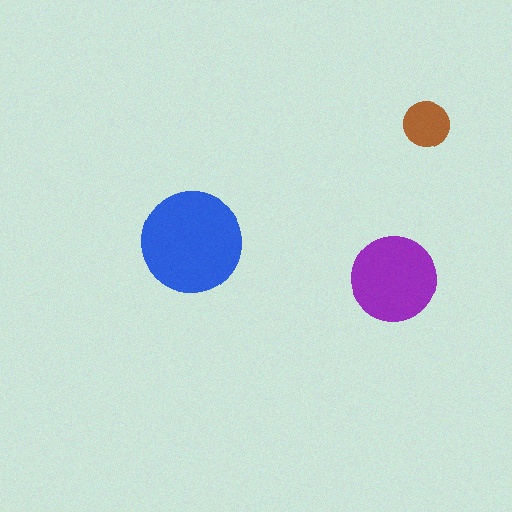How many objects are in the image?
There are 3 objects in the image.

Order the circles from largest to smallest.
the blue one, the purple one, the brown one.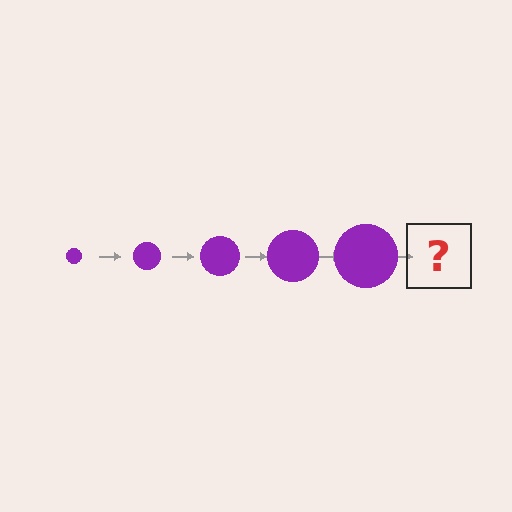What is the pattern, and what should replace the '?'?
The pattern is that the circle gets progressively larger each step. The '?' should be a purple circle, larger than the previous one.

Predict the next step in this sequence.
The next step is a purple circle, larger than the previous one.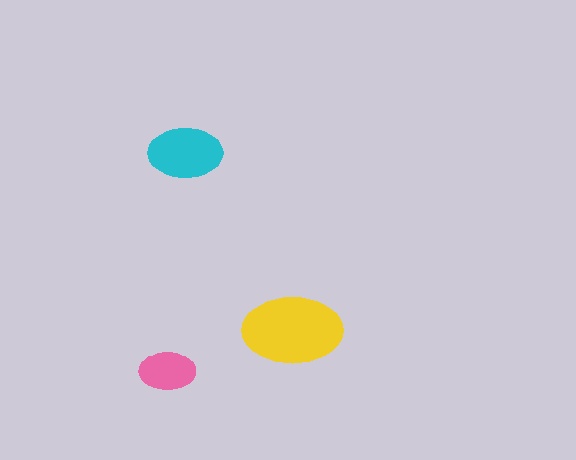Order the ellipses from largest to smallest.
the yellow one, the cyan one, the pink one.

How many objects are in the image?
There are 3 objects in the image.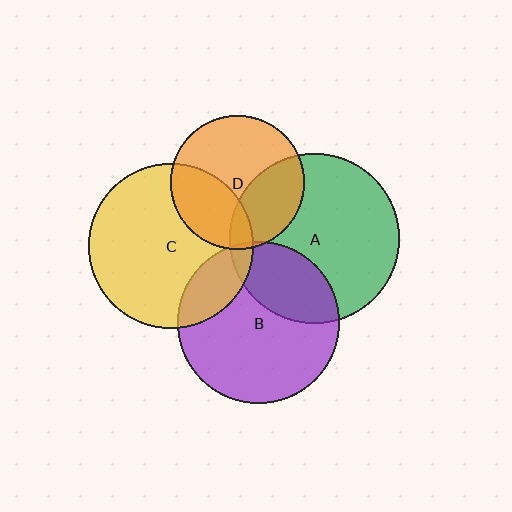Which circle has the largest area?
Circle A (green).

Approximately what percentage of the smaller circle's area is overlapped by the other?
Approximately 5%.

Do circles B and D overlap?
Yes.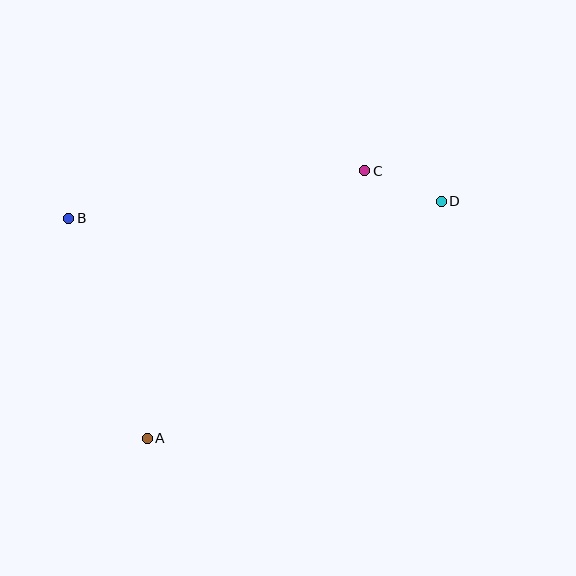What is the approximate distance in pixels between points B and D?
The distance between B and D is approximately 373 pixels.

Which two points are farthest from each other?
Points A and D are farthest from each other.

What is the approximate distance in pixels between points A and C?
The distance between A and C is approximately 345 pixels.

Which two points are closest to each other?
Points C and D are closest to each other.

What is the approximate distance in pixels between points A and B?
The distance between A and B is approximately 234 pixels.